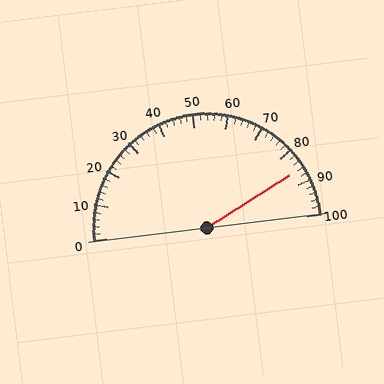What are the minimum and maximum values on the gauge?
The gauge ranges from 0 to 100.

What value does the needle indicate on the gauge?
The needle indicates approximately 86.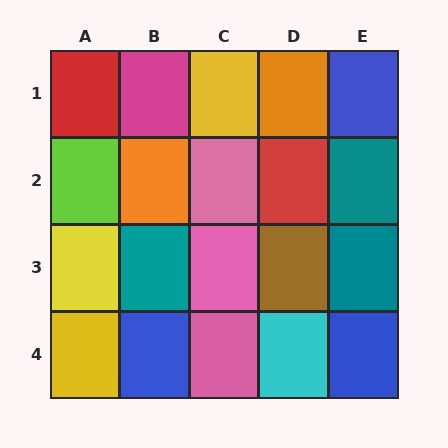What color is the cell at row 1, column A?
Red.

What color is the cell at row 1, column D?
Orange.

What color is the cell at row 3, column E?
Teal.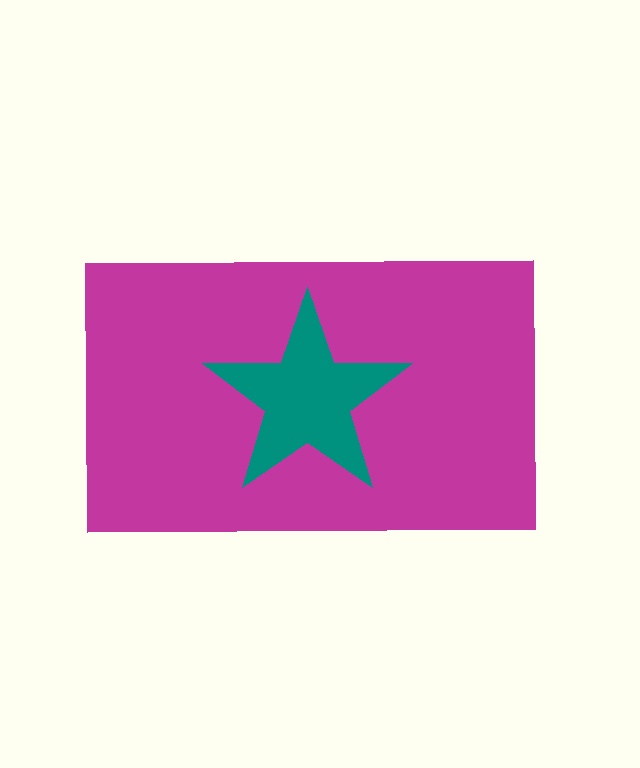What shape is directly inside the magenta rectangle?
The teal star.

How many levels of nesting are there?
2.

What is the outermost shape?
The magenta rectangle.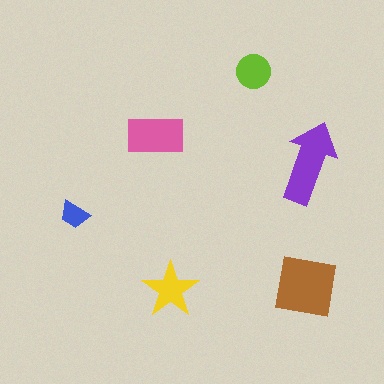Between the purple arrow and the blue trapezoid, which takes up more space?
The purple arrow.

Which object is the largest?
The brown square.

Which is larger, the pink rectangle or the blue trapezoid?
The pink rectangle.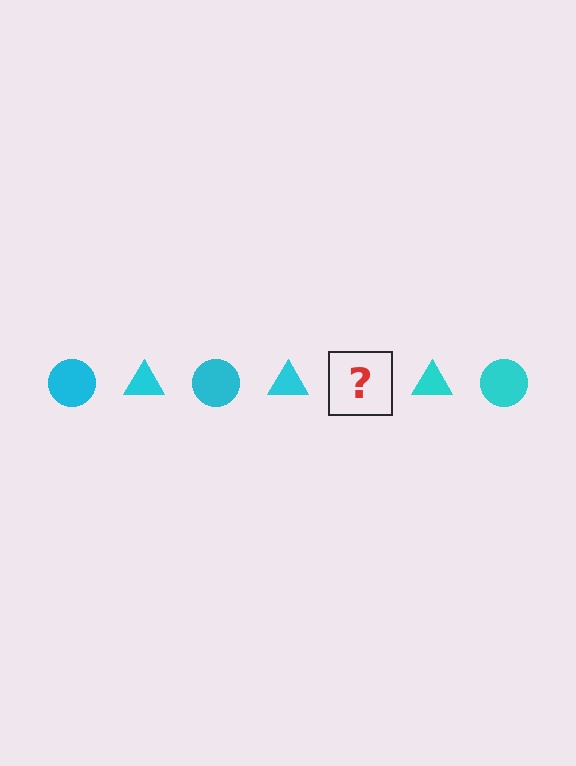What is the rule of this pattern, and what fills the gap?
The rule is that the pattern cycles through circle, triangle shapes in cyan. The gap should be filled with a cyan circle.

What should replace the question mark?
The question mark should be replaced with a cyan circle.